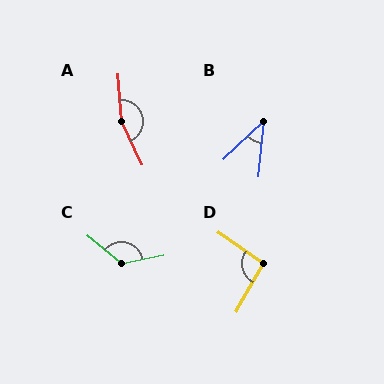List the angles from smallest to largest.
B (40°), D (96°), C (129°), A (159°).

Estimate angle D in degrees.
Approximately 96 degrees.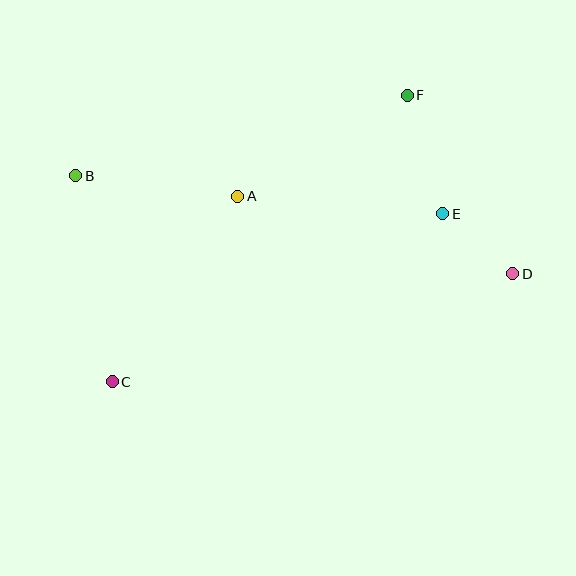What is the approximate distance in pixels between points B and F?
The distance between B and F is approximately 341 pixels.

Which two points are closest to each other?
Points D and E are closest to each other.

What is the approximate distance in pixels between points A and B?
The distance between A and B is approximately 163 pixels.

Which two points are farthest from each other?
Points B and D are farthest from each other.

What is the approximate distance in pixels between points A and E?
The distance between A and E is approximately 206 pixels.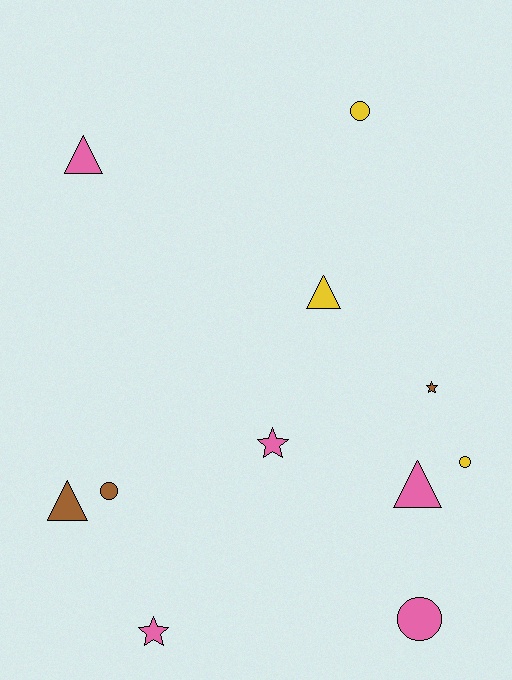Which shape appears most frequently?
Triangle, with 4 objects.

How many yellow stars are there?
There are no yellow stars.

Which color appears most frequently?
Pink, with 5 objects.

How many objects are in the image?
There are 11 objects.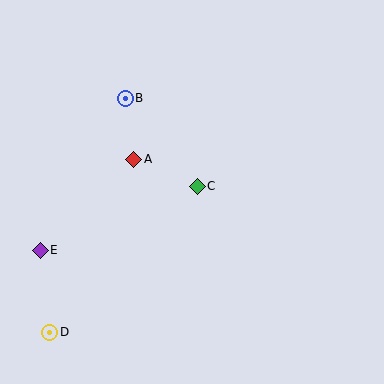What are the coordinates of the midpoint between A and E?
The midpoint between A and E is at (87, 205).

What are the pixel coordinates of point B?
Point B is at (125, 98).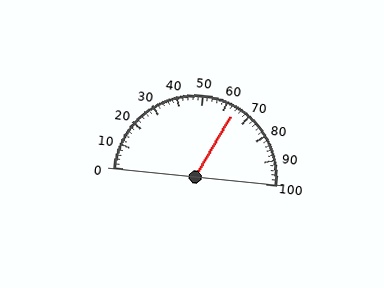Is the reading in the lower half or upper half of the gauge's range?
The reading is in the upper half of the range (0 to 100).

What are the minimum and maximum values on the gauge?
The gauge ranges from 0 to 100.